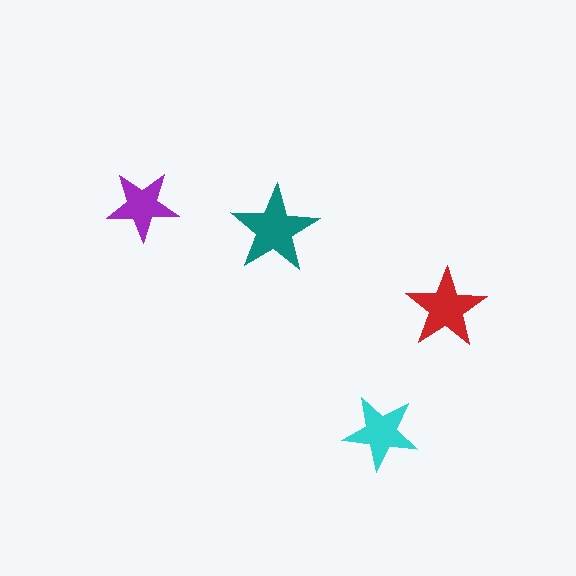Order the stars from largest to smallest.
the teal one, the red one, the cyan one, the purple one.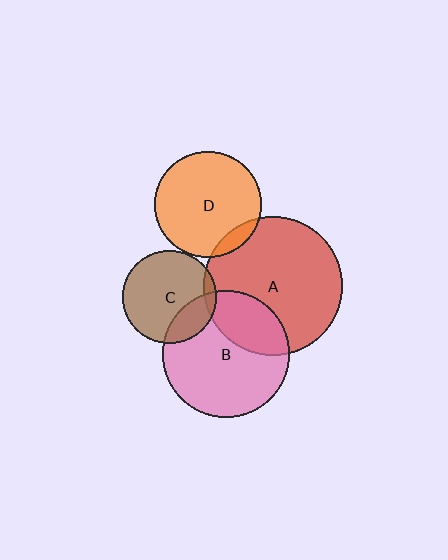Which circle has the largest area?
Circle A (red).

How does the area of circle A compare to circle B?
Approximately 1.2 times.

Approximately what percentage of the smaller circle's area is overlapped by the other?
Approximately 20%.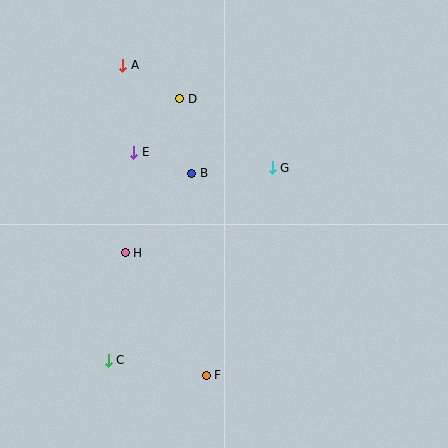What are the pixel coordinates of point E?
Point E is at (134, 152).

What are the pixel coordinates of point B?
Point B is at (192, 173).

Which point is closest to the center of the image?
Point B at (192, 173) is closest to the center.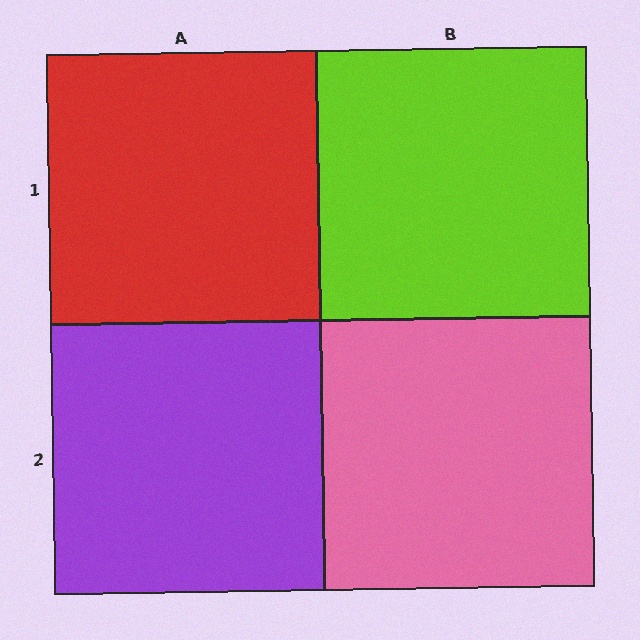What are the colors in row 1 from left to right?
Red, lime.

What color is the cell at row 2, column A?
Purple.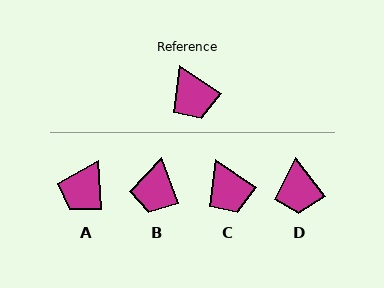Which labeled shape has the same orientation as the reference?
C.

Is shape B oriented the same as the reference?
No, it is off by about 36 degrees.